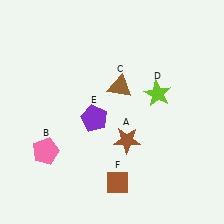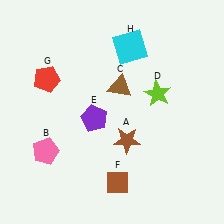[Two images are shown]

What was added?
A red pentagon (G), a cyan square (H) were added in Image 2.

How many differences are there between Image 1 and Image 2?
There are 2 differences between the two images.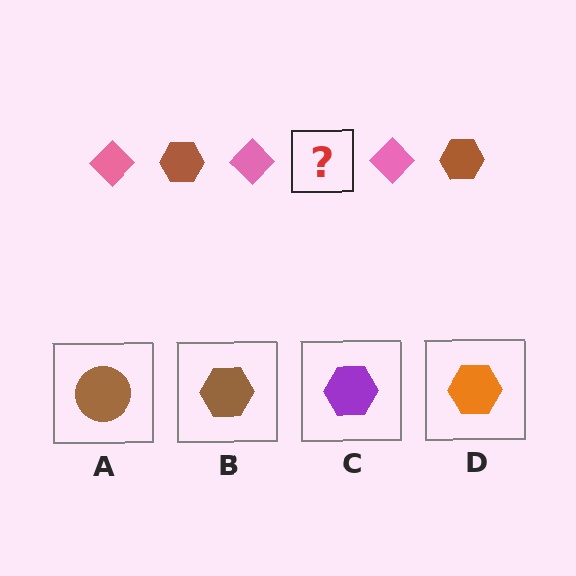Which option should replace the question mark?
Option B.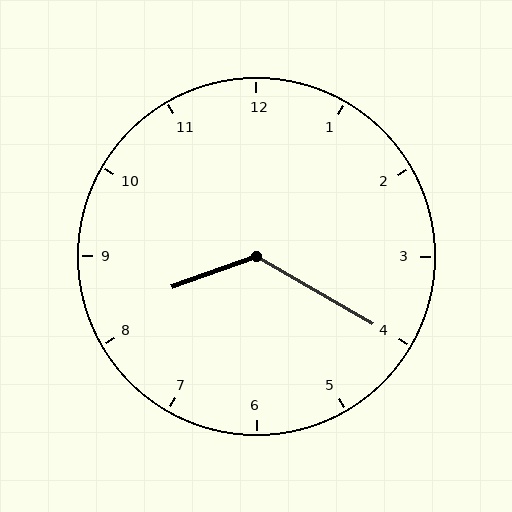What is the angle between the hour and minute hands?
Approximately 130 degrees.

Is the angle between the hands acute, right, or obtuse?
It is obtuse.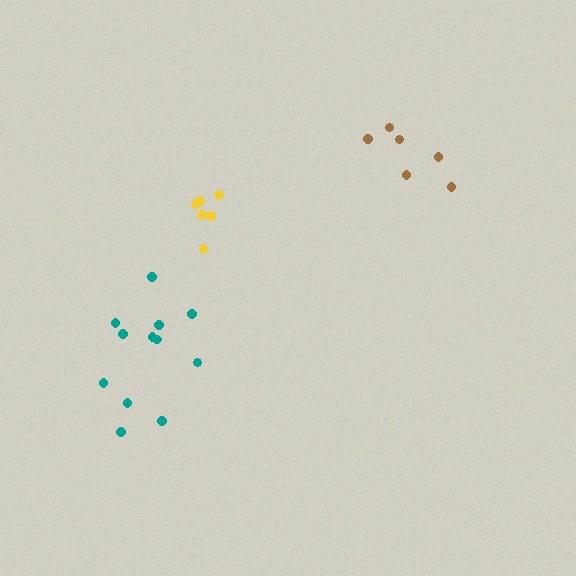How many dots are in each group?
Group 1: 6 dots, Group 2: 12 dots, Group 3: 6 dots (24 total).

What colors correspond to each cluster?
The clusters are colored: yellow, teal, brown.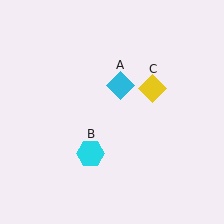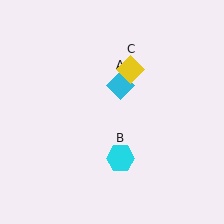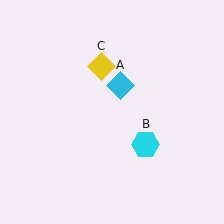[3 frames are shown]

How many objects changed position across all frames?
2 objects changed position: cyan hexagon (object B), yellow diamond (object C).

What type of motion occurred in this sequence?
The cyan hexagon (object B), yellow diamond (object C) rotated counterclockwise around the center of the scene.